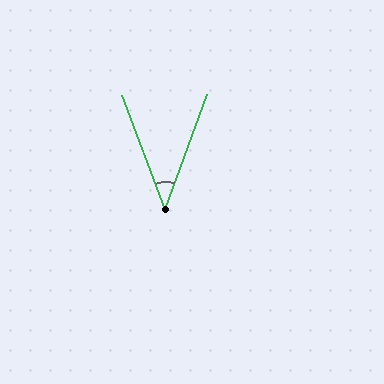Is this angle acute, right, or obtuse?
It is acute.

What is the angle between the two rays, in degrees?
Approximately 41 degrees.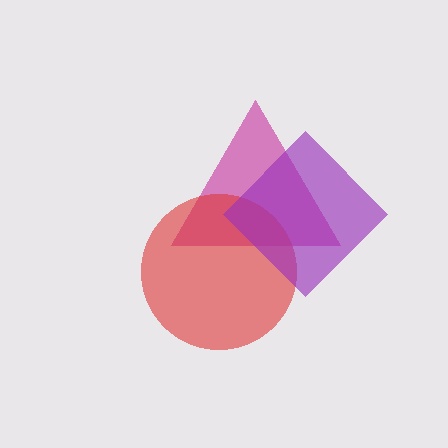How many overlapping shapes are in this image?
There are 3 overlapping shapes in the image.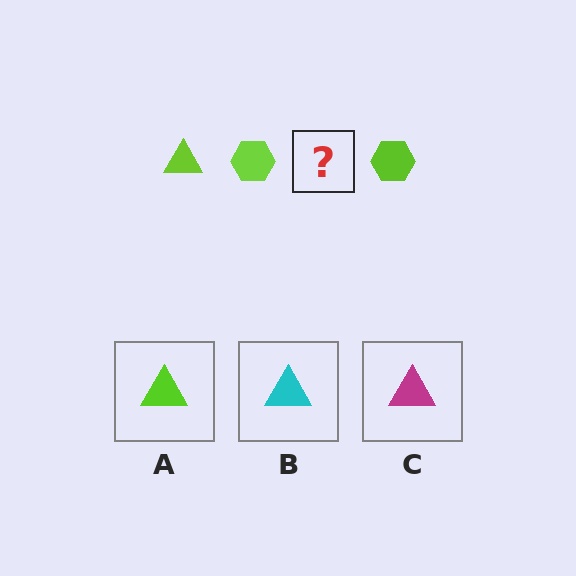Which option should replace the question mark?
Option A.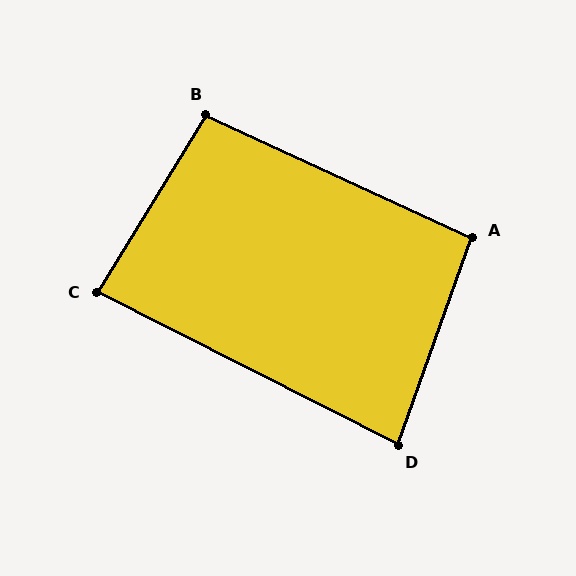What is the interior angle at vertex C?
Approximately 85 degrees (approximately right).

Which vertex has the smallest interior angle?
D, at approximately 83 degrees.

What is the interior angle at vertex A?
Approximately 95 degrees (approximately right).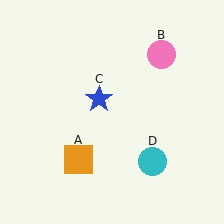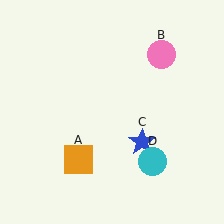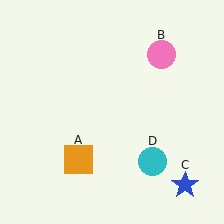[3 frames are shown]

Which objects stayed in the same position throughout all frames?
Orange square (object A) and pink circle (object B) and cyan circle (object D) remained stationary.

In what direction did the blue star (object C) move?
The blue star (object C) moved down and to the right.